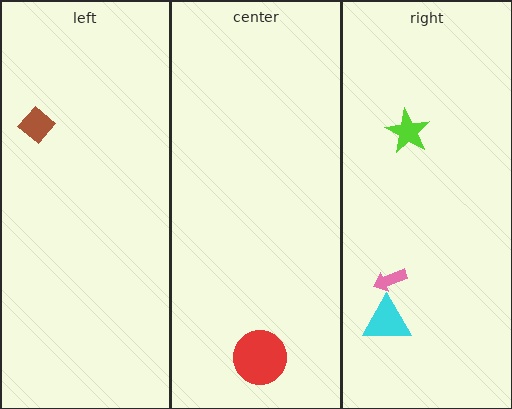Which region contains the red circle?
The center region.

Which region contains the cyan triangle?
The right region.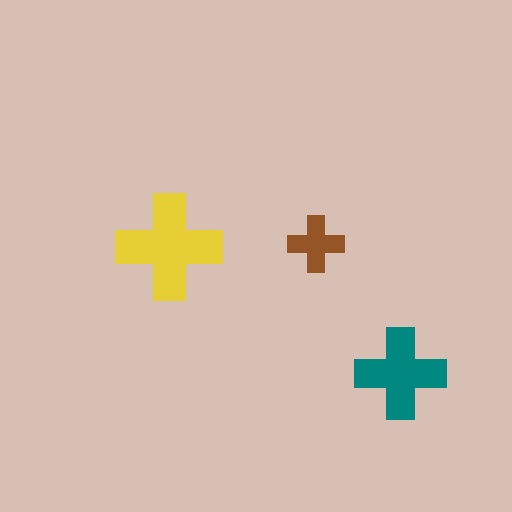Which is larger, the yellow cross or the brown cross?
The yellow one.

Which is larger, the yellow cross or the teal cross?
The yellow one.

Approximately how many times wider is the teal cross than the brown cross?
About 1.5 times wider.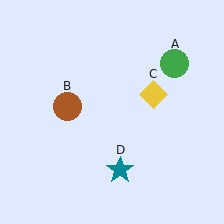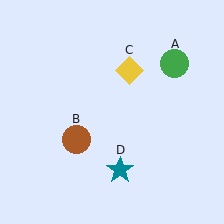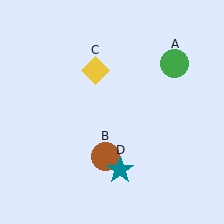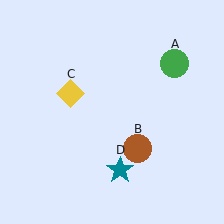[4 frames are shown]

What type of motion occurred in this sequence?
The brown circle (object B), yellow diamond (object C) rotated counterclockwise around the center of the scene.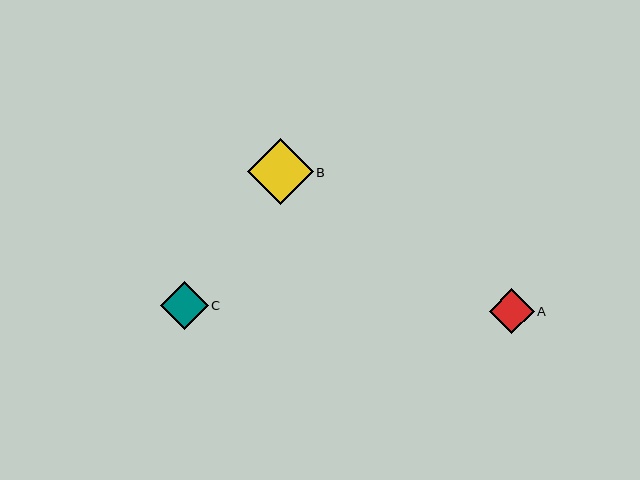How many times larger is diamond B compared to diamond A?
Diamond B is approximately 1.5 times the size of diamond A.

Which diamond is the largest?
Diamond B is the largest with a size of approximately 66 pixels.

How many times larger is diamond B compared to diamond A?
Diamond B is approximately 1.5 times the size of diamond A.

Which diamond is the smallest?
Diamond A is the smallest with a size of approximately 45 pixels.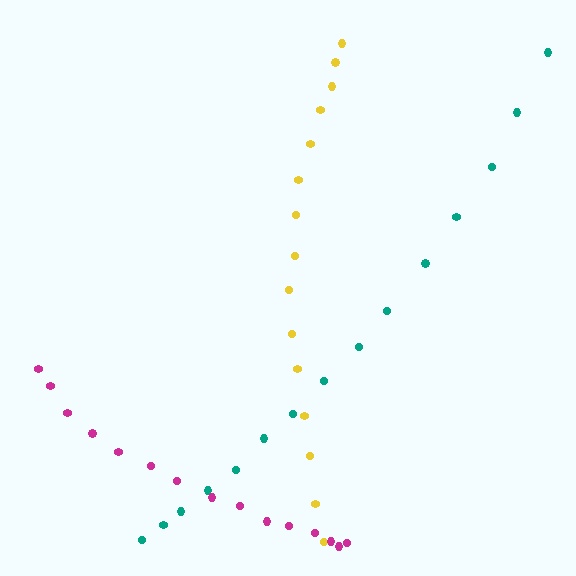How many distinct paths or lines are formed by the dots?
There are 3 distinct paths.